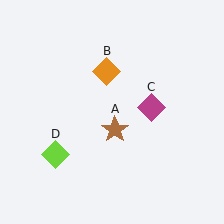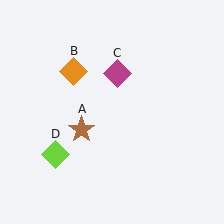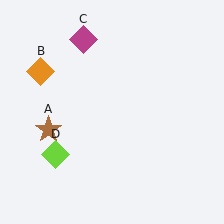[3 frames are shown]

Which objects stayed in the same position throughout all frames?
Lime diamond (object D) remained stationary.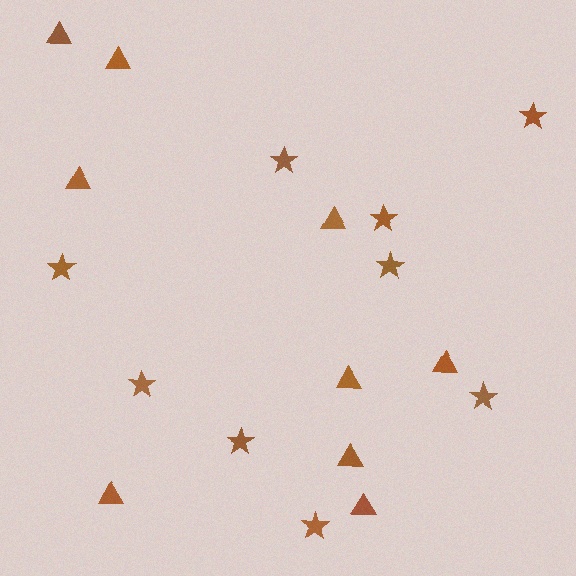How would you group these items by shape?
There are 2 groups: one group of stars (9) and one group of triangles (9).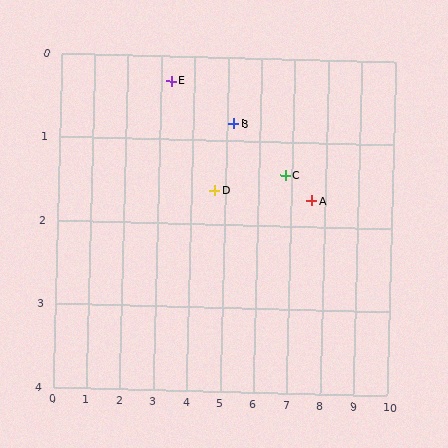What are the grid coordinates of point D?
Point D is at approximately (4.7, 1.6).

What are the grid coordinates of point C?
Point C is at approximately (6.8, 1.4).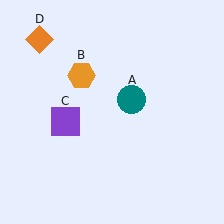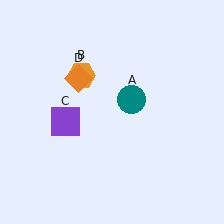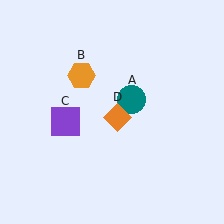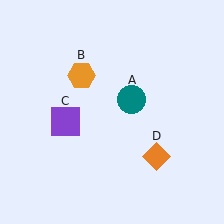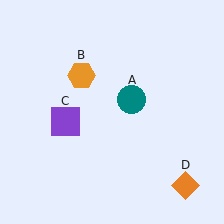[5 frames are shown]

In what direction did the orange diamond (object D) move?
The orange diamond (object D) moved down and to the right.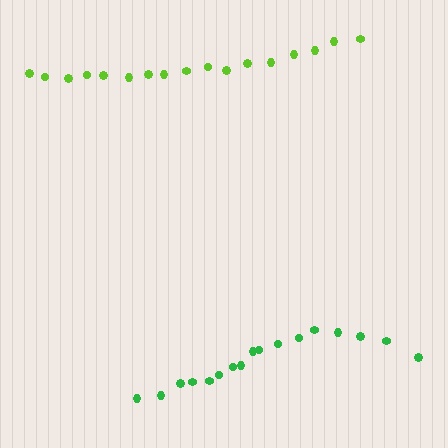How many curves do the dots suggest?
There are 2 distinct paths.